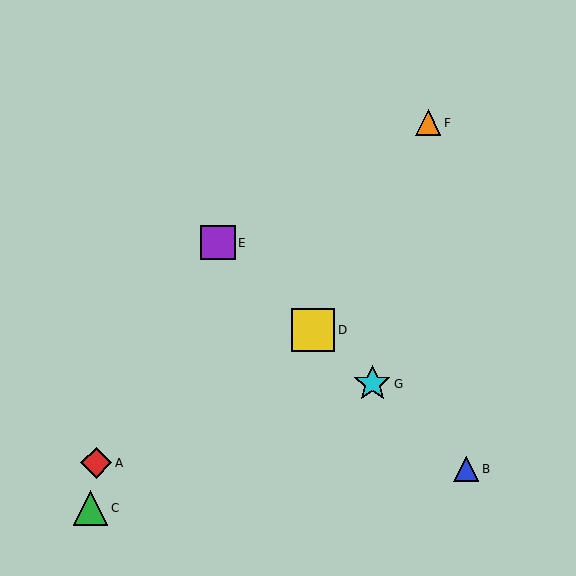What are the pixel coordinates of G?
Object G is at (372, 384).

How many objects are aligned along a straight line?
4 objects (B, D, E, G) are aligned along a straight line.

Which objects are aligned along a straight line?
Objects B, D, E, G are aligned along a straight line.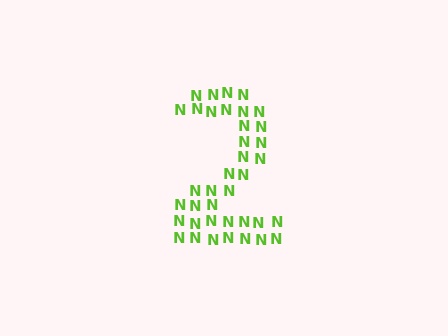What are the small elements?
The small elements are letter N's.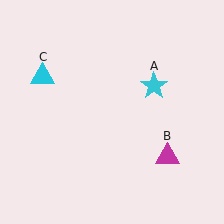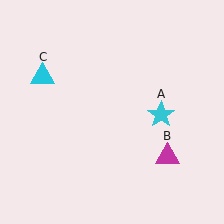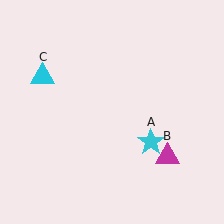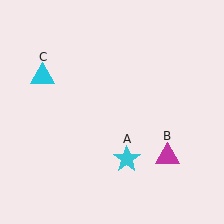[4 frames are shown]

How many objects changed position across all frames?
1 object changed position: cyan star (object A).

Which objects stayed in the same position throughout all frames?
Magenta triangle (object B) and cyan triangle (object C) remained stationary.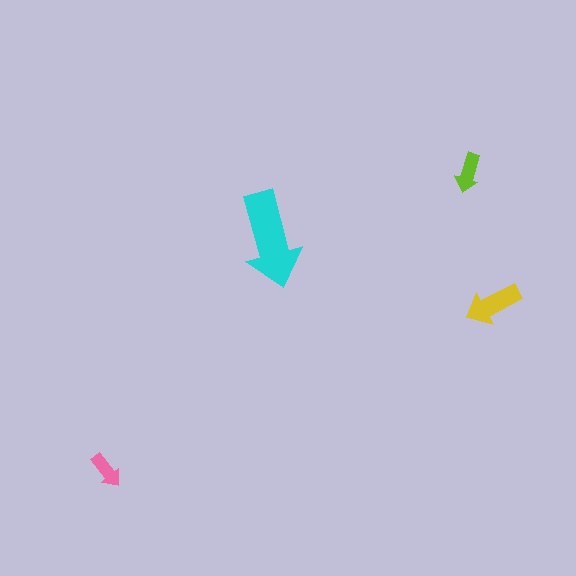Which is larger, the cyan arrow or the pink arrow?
The cyan one.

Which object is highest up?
The lime arrow is topmost.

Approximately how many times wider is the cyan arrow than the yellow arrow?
About 1.5 times wider.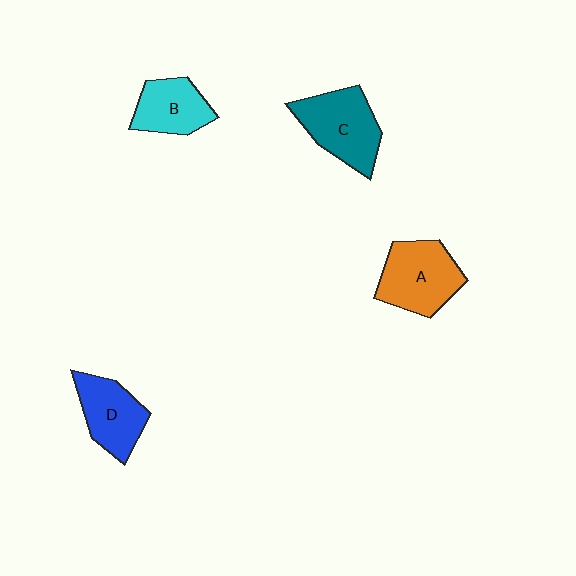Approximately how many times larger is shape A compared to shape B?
Approximately 1.4 times.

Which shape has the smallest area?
Shape B (cyan).